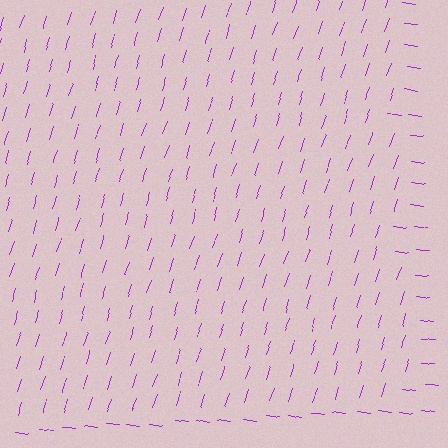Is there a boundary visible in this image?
Yes, there is a texture boundary formed by a change in line orientation.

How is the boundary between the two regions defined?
The boundary is defined purely by a change in line orientation (approximately 78 degrees difference). All lines are the same color and thickness.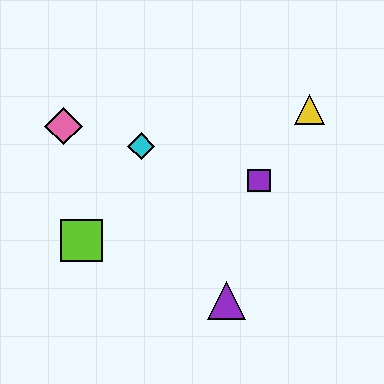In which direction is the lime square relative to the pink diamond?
The lime square is below the pink diamond.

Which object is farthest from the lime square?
The yellow triangle is farthest from the lime square.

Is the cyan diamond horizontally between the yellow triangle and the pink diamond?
Yes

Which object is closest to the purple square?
The yellow triangle is closest to the purple square.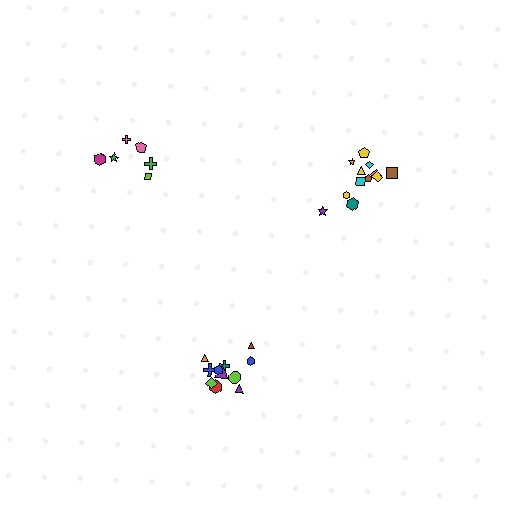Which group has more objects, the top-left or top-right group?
The top-right group.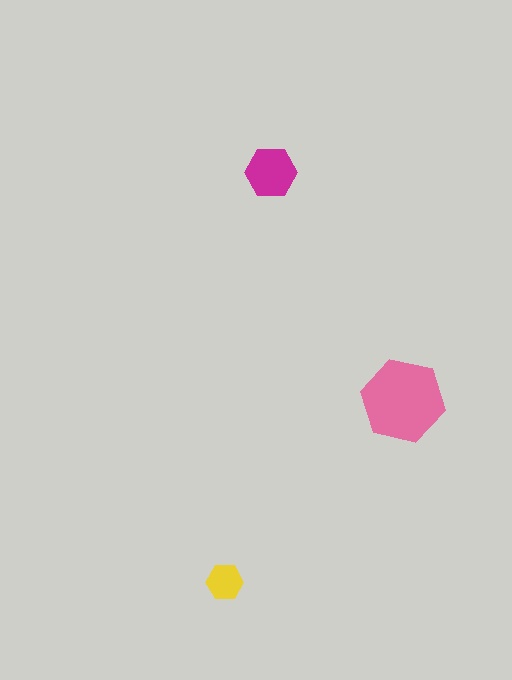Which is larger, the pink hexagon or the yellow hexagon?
The pink one.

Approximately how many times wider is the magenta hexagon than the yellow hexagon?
About 1.5 times wider.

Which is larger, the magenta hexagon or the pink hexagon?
The pink one.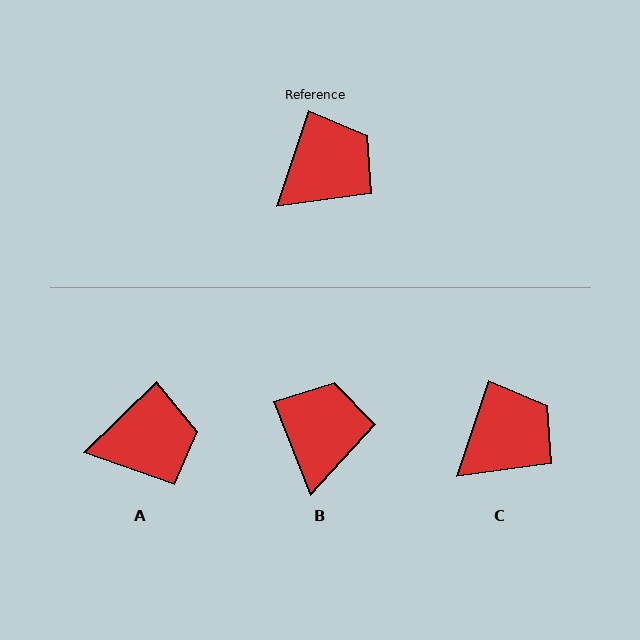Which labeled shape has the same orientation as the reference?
C.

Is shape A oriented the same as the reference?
No, it is off by about 27 degrees.